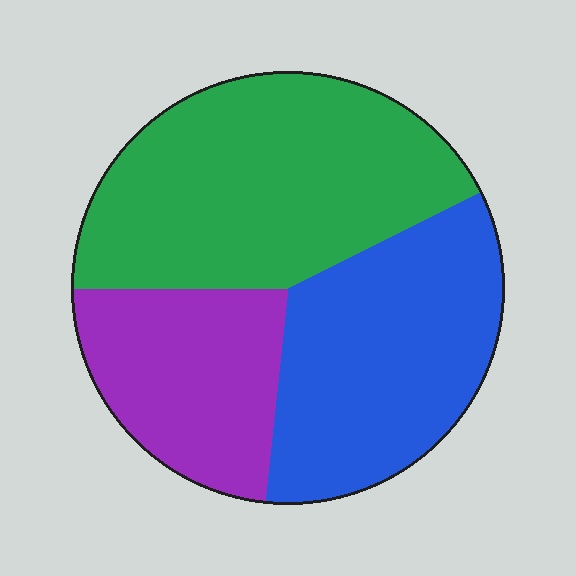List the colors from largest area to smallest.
From largest to smallest: green, blue, purple.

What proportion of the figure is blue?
Blue covers 34% of the figure.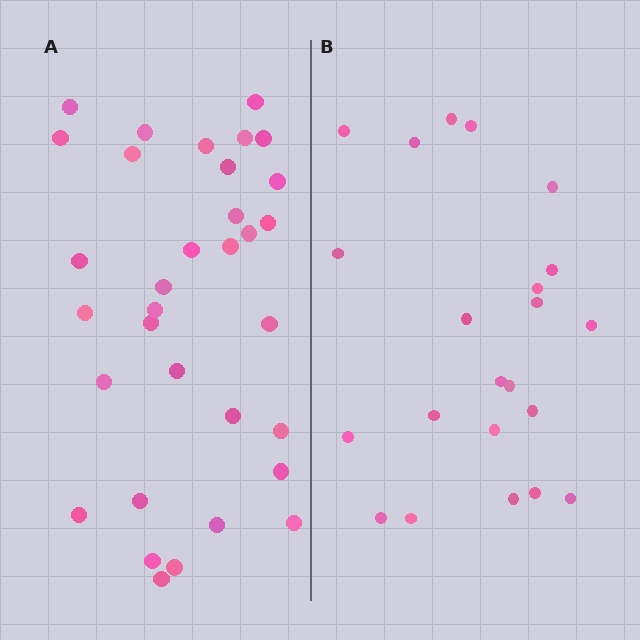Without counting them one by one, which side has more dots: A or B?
Region A (the left region) has more dots.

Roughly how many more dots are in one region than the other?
Region A has roughly 12 or so more dots than region B.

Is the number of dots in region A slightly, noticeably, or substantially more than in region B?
Region A has substantially more. The ratio is roughly 1.5 to 1.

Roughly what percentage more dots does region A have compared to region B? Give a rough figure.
About 50% more.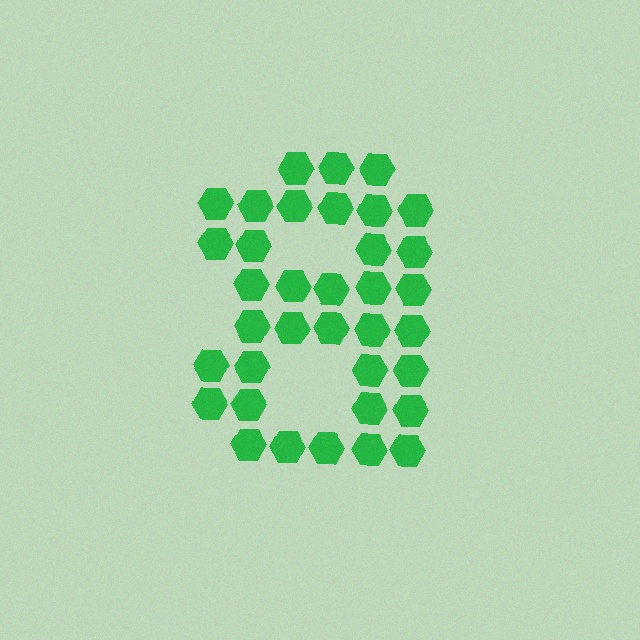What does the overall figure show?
The overall figure shows the digit 8.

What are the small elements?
The small elements are hexagons.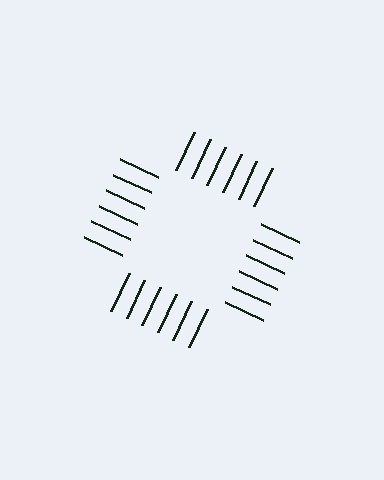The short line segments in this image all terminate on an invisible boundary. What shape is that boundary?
An illusory square — the line segments terminate on its edges but no continuous stroke is drawn.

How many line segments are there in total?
24 — 6 along each of the 4 edges.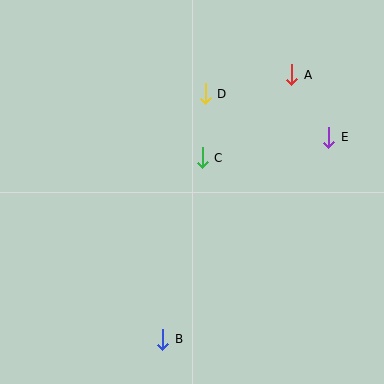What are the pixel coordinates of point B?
Point B is at (163, 339).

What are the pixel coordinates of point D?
Point D is at (205, 94).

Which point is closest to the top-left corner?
Point D is closest to the top-left corner.